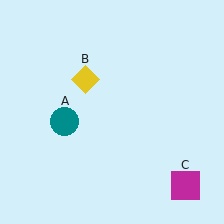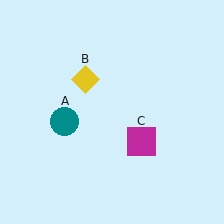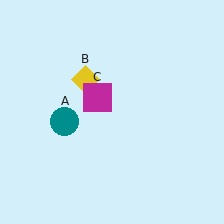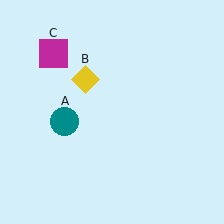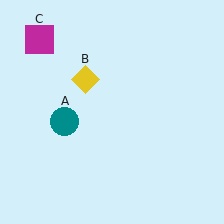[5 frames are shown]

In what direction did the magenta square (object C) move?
The magenta square (object C) moved up and to the left.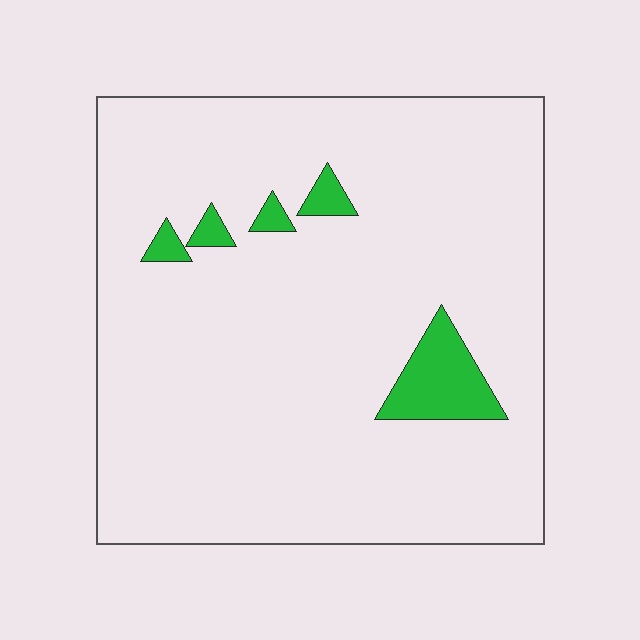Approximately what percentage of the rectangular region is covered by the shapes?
Approximately 5%.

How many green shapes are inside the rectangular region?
5.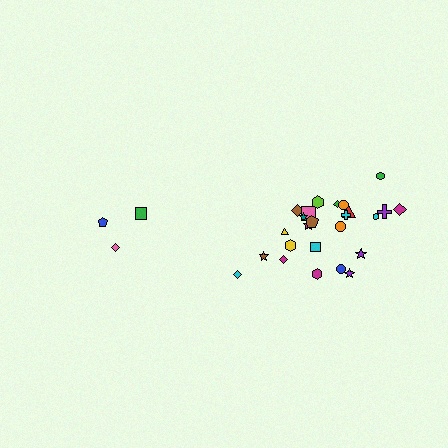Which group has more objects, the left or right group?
The right group.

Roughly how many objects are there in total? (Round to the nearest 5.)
Roughly 30 objects in total.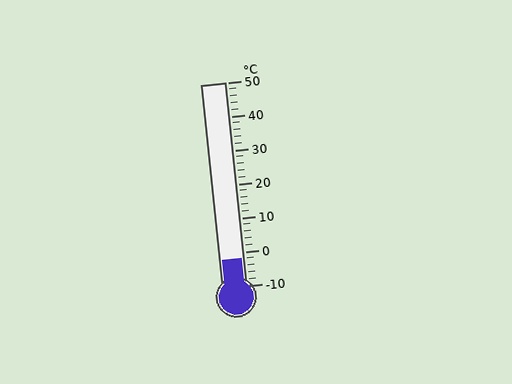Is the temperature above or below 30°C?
The temperature is below 30°C.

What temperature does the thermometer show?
The thermometer shows approximately -2°C.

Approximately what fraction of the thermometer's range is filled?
The thermometer is filled to approximately 15% of its range.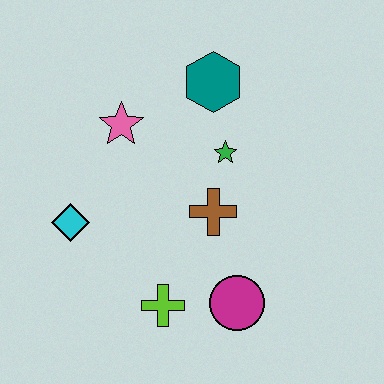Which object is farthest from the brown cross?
The cyan diamond is farthest from the brown cross.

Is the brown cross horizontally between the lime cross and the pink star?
No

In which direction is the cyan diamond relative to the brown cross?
The cyan diamond is to the left of the brown cross.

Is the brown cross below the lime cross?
No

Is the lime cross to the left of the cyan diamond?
No